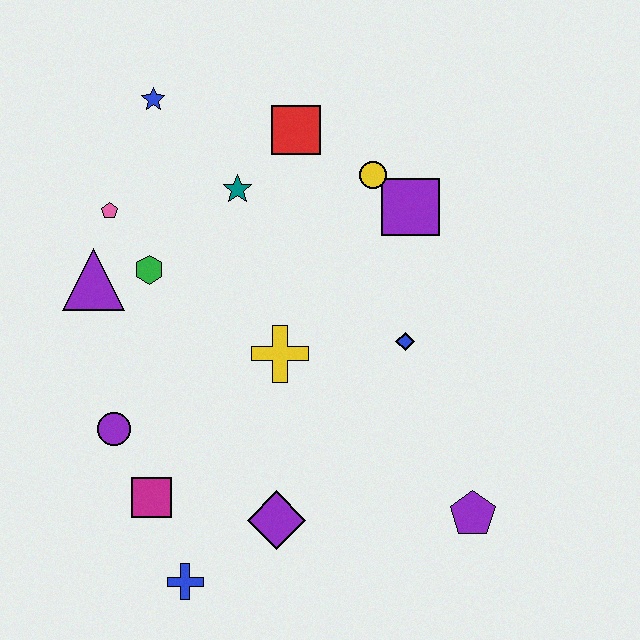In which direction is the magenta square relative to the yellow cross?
The magenta square is below the yellow cross.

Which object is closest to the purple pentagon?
The blue diamond is closest to the purple pentagon.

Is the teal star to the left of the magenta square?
No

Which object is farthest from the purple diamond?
The blue star is farthest from the purple diamond.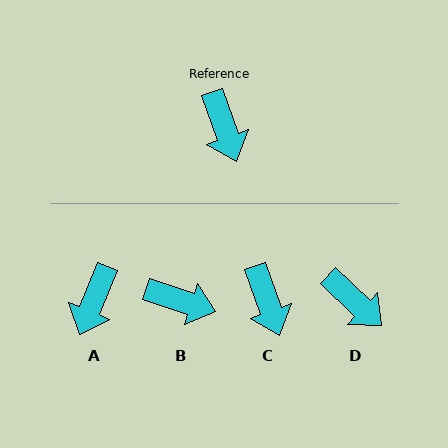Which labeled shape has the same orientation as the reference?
C.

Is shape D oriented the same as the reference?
No, it is off by about 27 degrees.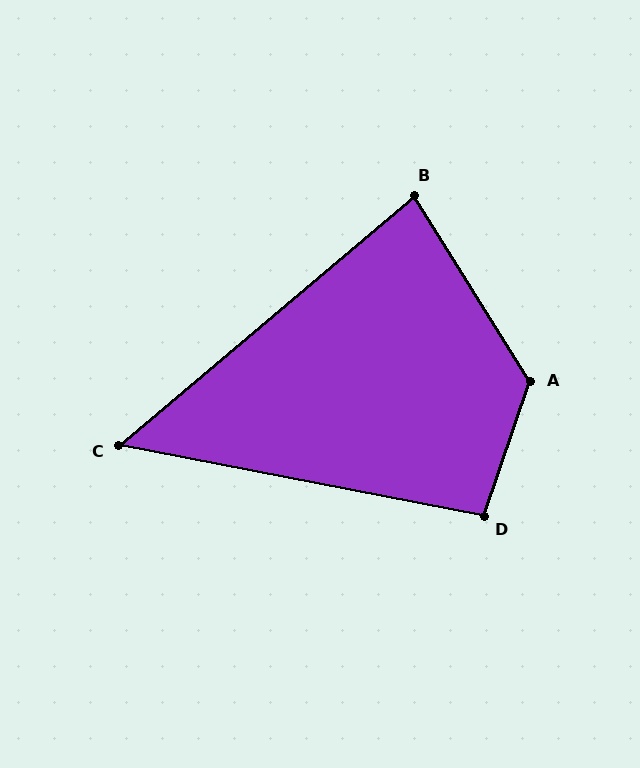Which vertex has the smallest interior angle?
C, at approximately 51 degrees.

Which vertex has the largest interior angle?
A, at approximately 129 degrees.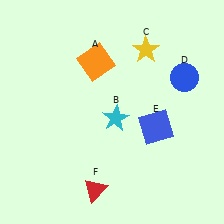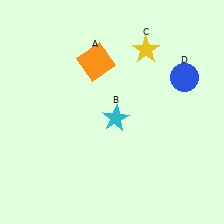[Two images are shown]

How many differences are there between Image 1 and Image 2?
There are 2 differences between the two images.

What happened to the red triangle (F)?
The red triangle (F) was removed in Image 2. It was in the bottom-left area of Image 1.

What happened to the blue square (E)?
The blue square (E) was removed in Image 2. It was in the bottom-right area of Image 1.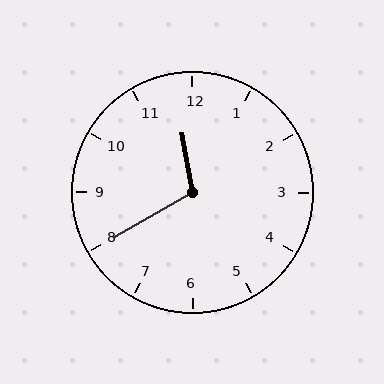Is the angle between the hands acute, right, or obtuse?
It is obtuse.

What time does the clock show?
11:40.